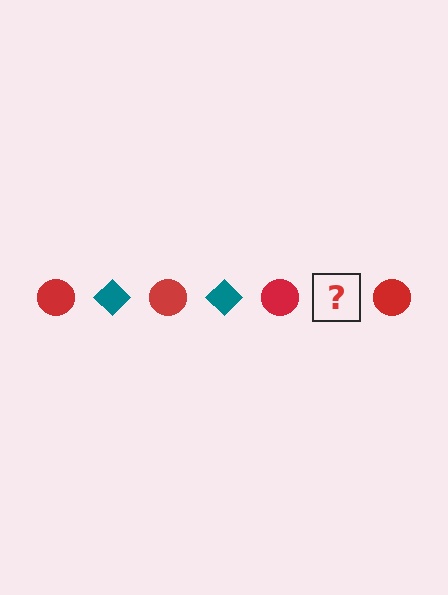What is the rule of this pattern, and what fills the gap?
The rule is that the pattern alternates between red circle and teal diamond. The gap should be filled with a teal diamond.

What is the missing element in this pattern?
The missing element is a teal diamond.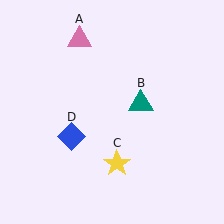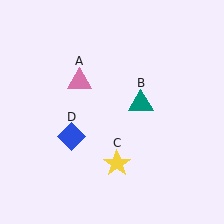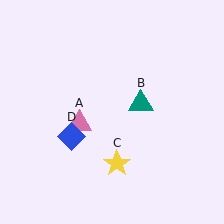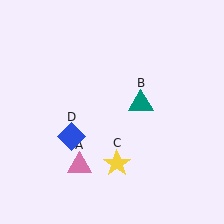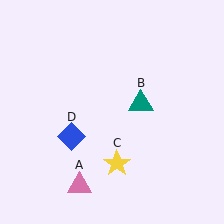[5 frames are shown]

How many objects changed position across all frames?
1 object changed position: pink triangle (object A).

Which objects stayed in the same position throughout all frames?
Teal triangle (object B) and yellow star (object C) and blue diamond (object D) remained stationary.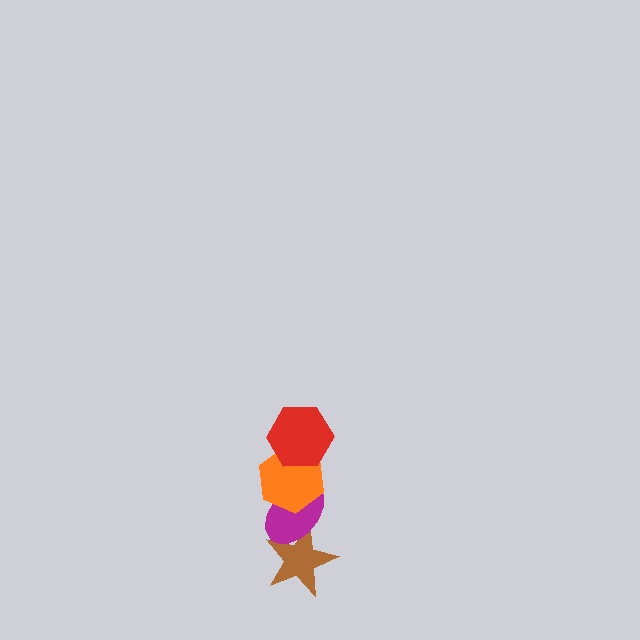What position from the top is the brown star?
The brown star is 4th from the top.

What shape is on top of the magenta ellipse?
The orange hexagon is on top of the magenta ellipse.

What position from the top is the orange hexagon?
The orange hexagon is 2nd from the top.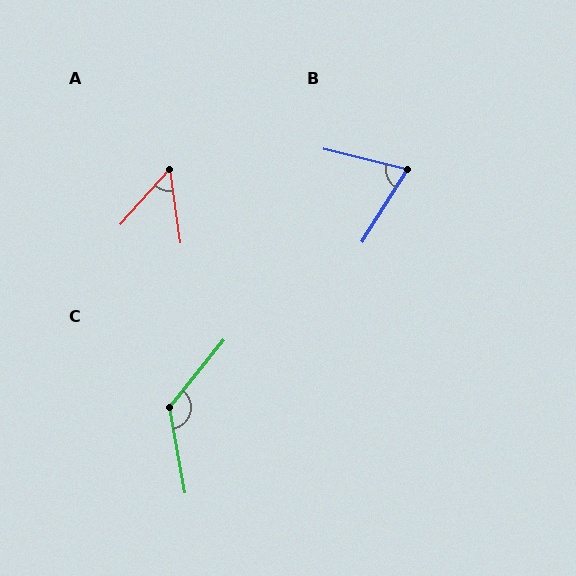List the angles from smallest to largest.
A (49°), B (72°), C (131°).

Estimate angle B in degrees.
Approximately 72 degrees.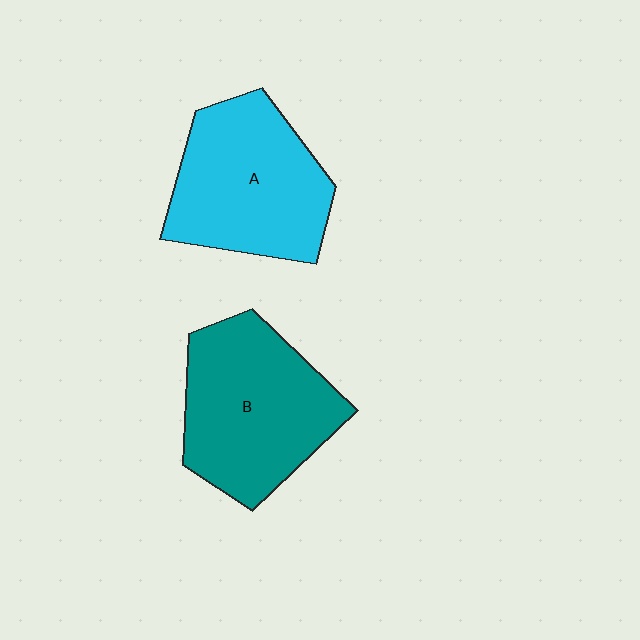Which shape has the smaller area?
Shape A (cyan).